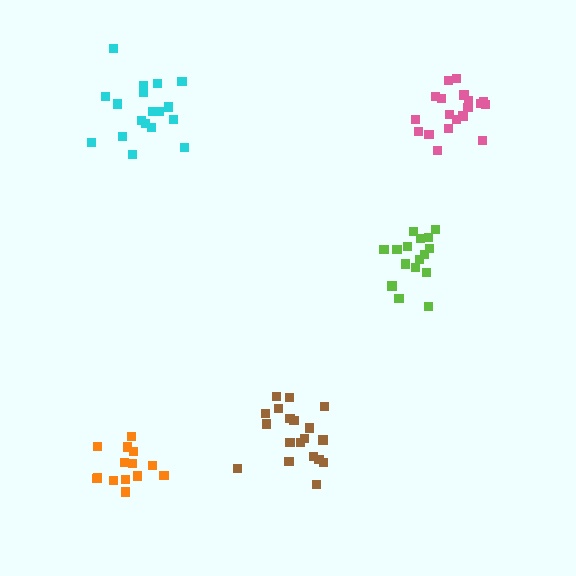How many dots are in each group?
Group 1: 19 dots, Group 2: 18 dots, Group 3: 16 dots, Group 4: 19 dots, Group 5: 15 dots (87 total).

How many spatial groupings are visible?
There are 5 spatial groupings.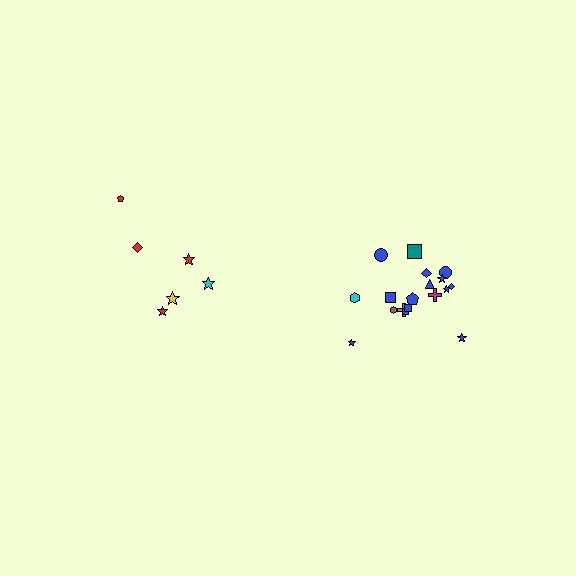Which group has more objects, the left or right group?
The right group.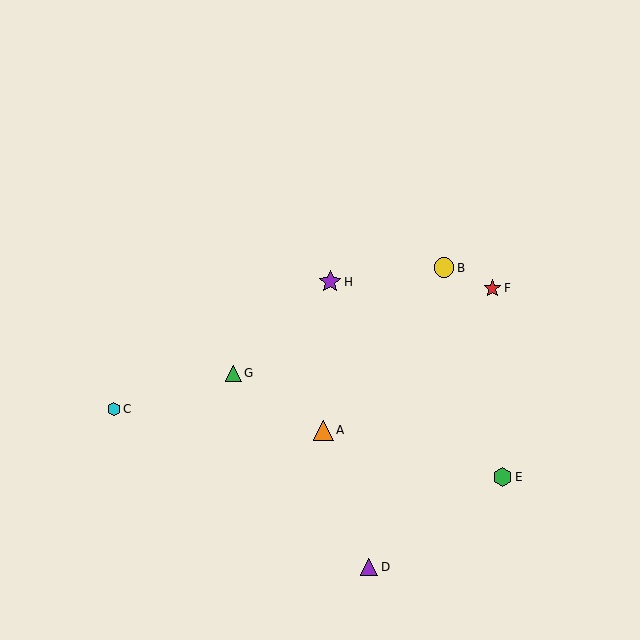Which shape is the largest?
The purple star (labeled H) is the largest.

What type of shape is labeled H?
Shape H is a purple star.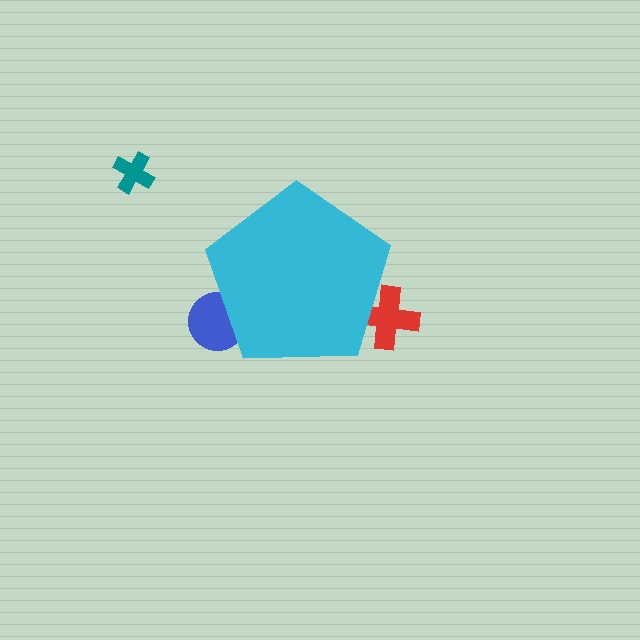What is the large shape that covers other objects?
A cyan pentagon.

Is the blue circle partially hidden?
Yes, the blue circle is partially hidden behind the cyan pentagon.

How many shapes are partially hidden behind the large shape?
2 shapes are partially hidden.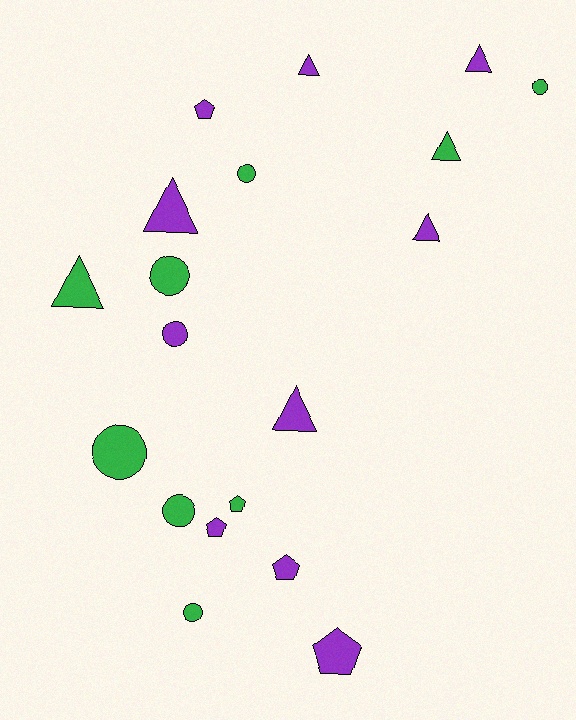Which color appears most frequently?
Purple, with 10 objects.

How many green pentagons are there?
There is 1 green pentagon.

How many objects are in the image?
There are 19 objects.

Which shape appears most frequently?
Triangle, with 7 objects.